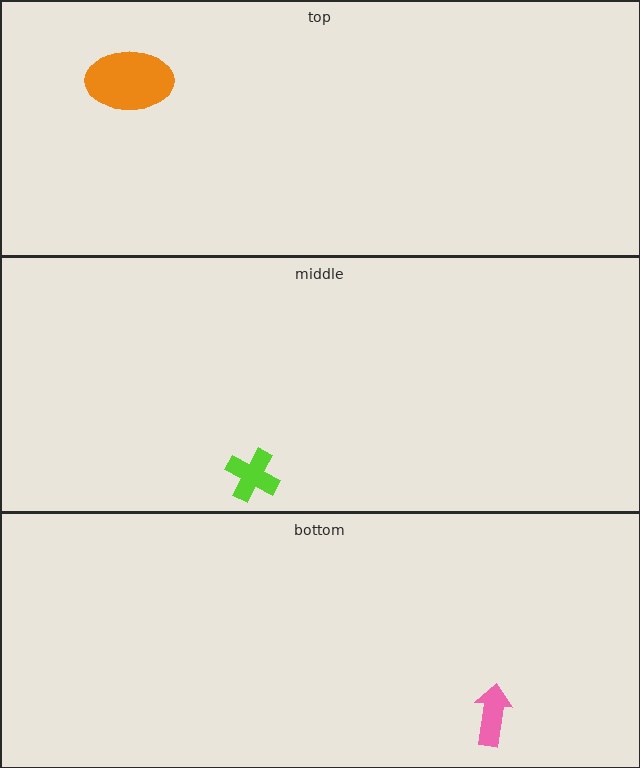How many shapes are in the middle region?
1.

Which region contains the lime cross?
The middle region.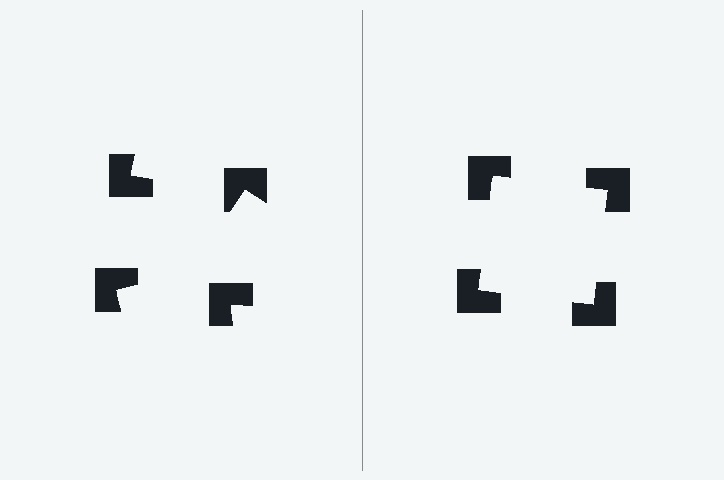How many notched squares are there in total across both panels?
8 — 4 on each side.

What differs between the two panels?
The notched squares are positioned identically on both sides; only the wedge orientations differ. On the right they align to a square; on the left they are misaligned.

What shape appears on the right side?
An illusory square.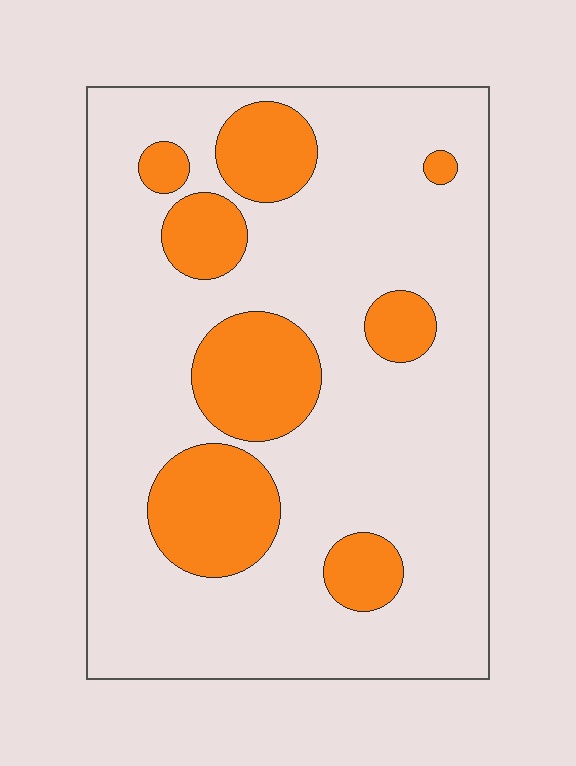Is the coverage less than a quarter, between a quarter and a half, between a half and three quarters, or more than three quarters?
Less than a quarter.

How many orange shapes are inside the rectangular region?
8.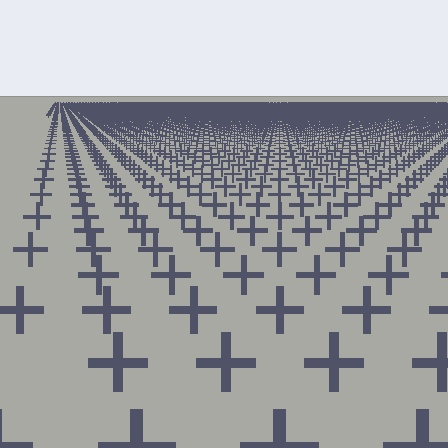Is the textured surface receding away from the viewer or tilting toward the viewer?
The surface is receding away from the viewer. Texture elements get smaller and denser toward the top.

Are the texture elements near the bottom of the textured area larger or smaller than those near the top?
Larger. Near the bottom, elements are closer to the viewer and appear at a bigger on-screen size.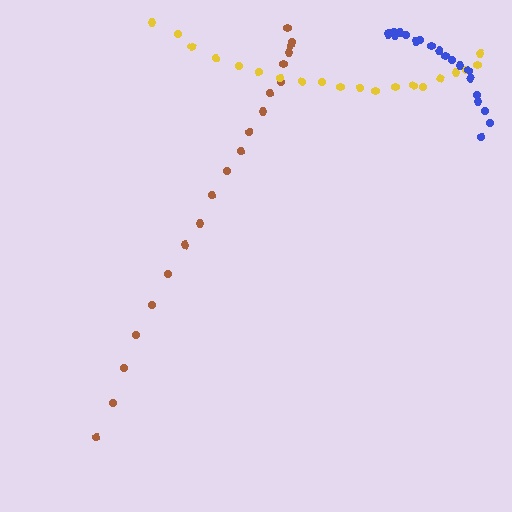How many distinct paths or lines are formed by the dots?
There are 3 distinct paths.